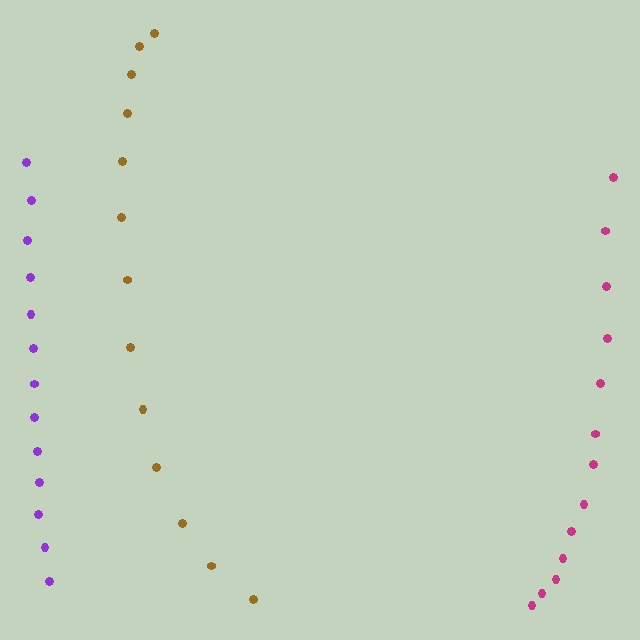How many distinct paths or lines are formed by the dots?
There are 3 distinct paths.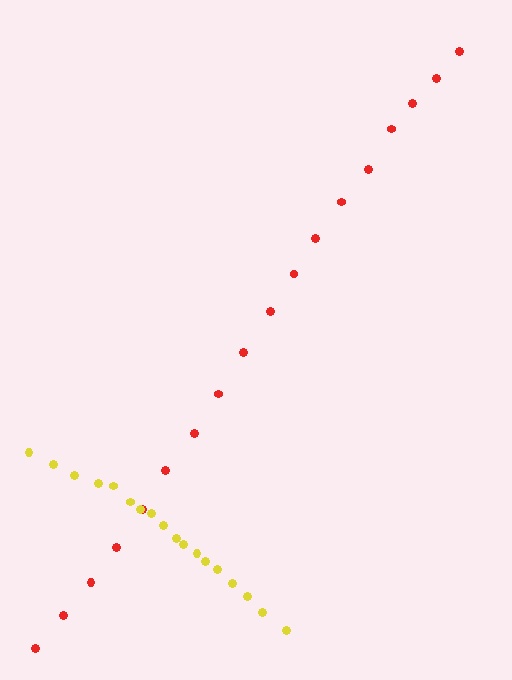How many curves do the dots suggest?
There are 2 distinct paths.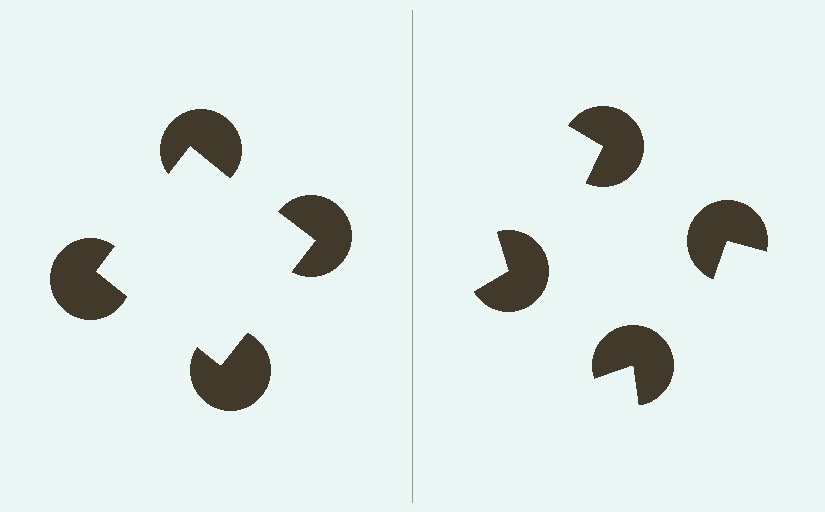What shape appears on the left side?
An illusory square.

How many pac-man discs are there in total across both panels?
8 — 4 on each side.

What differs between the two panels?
The pac-man discs are positioned identically on both sides; only the wedge orientations differ. On the left they align to a square; on the right they are misaligned.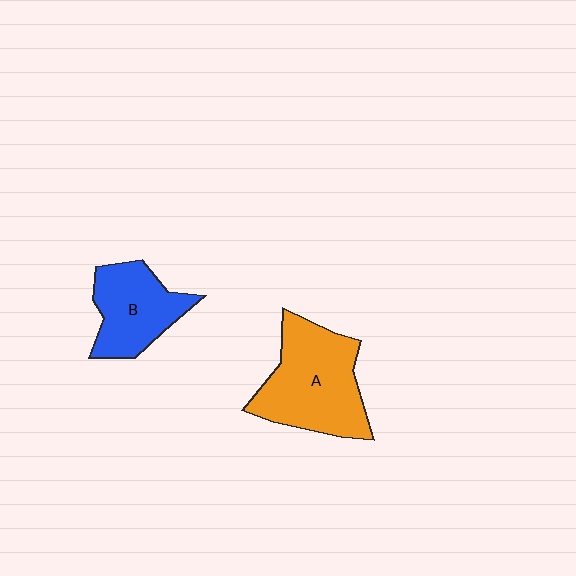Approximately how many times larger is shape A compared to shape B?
Approximately 1.4 times.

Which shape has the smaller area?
Shape B (blue).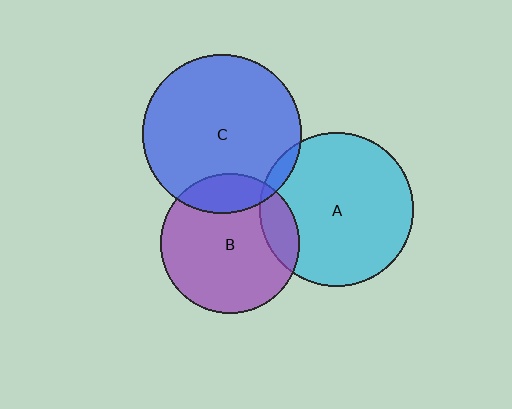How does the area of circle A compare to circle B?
Approximately 1.2 times.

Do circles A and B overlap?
Yes.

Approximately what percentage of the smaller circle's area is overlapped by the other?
Approximately 15%.